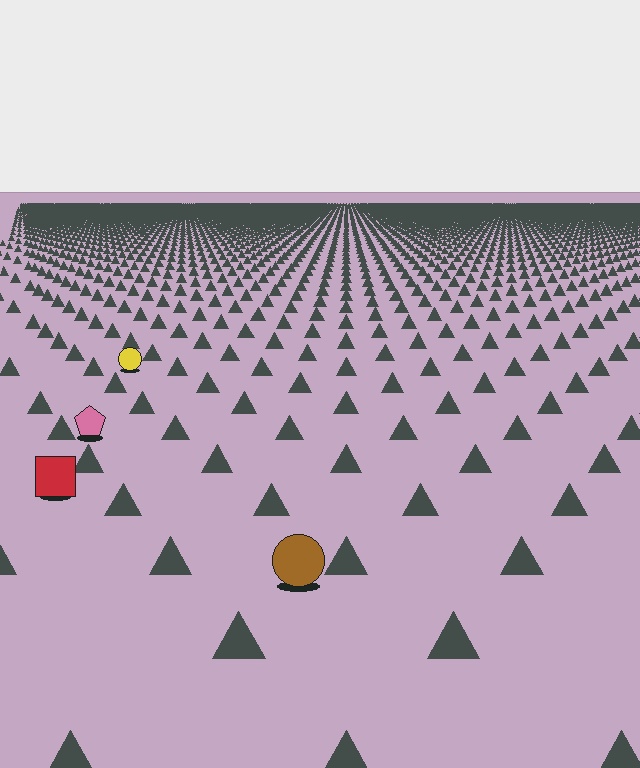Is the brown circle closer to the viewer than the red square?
Yes. The brown circle is closer — you can tell from the texture gradient: the ground texture is coarser near it.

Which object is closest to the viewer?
The brown circle is closest. The texture marks near it are larger and more spread out.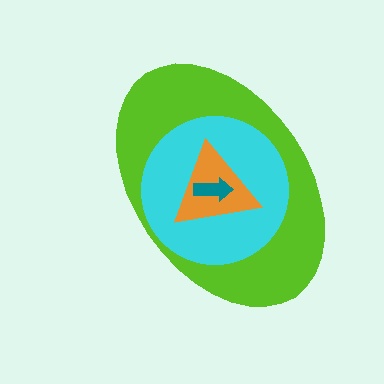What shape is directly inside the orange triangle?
The teal arrow.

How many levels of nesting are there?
4.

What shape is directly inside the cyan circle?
The orange triangle.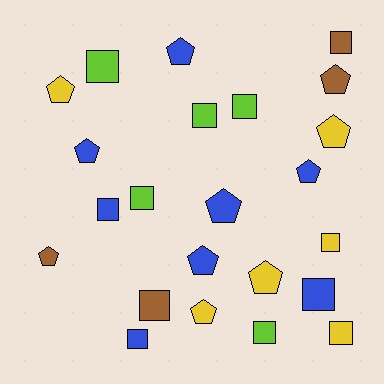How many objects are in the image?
There are 23 objects.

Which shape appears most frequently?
Square, with 12 objects.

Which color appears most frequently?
Blue, with 8 objects.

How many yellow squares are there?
There are 2 yellow squares.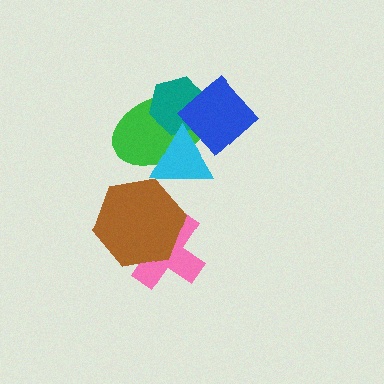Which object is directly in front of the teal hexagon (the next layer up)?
The cyan triangle is directly in front of the teal hexagon.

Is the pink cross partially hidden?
Yes, it is partially covered by another shape.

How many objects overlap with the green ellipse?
3 objects overlap with the green ellipse.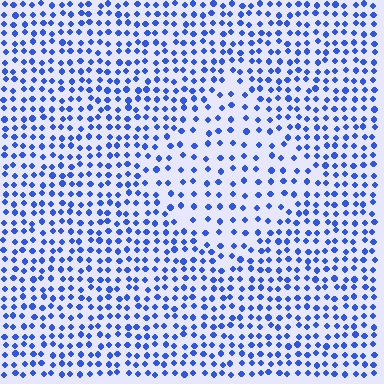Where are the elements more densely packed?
The elements are more densely packed outside the diamond boundary.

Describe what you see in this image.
The image contains small blue elements arranged at two different densities. A diamond-shaped region is visible where the elements are less densely packed than the surrounding area.